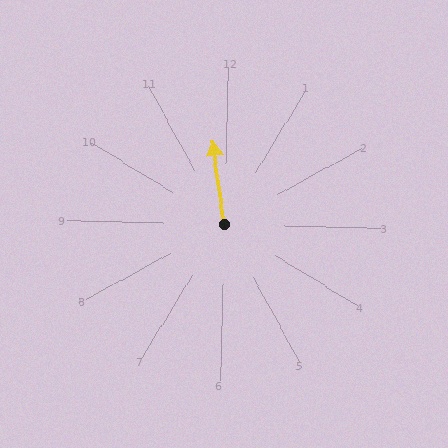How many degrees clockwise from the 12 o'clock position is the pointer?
Approximately 351 degrees.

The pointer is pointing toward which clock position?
Roughly 12 o'clock.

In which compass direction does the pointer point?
North.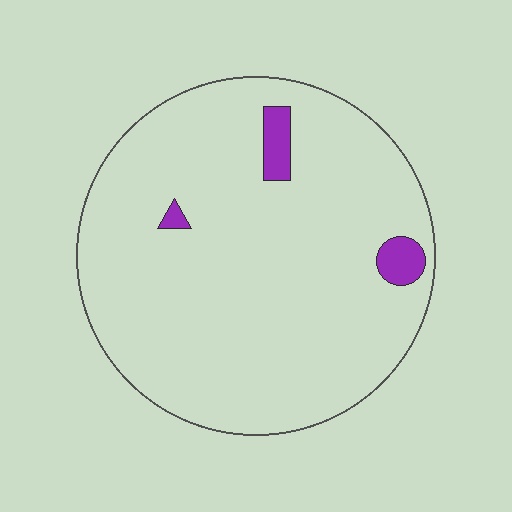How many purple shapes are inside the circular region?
3.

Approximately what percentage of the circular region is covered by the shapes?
Approximately 5%.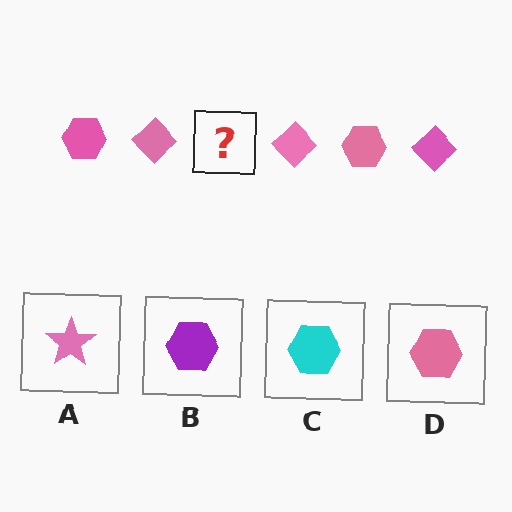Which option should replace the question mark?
Option D.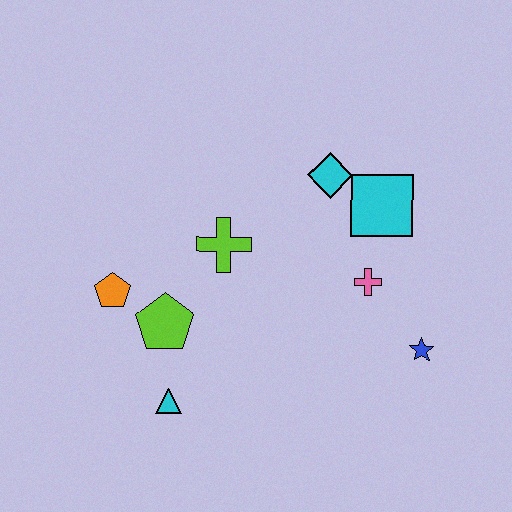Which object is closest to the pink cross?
The cyan square is closest to the pink cross.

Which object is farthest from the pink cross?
The orange pentagon is farthest from the pink cross.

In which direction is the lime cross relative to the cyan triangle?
The lime cross is above the cyan triangle.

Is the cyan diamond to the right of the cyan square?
No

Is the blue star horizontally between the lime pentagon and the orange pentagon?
No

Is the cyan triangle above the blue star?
No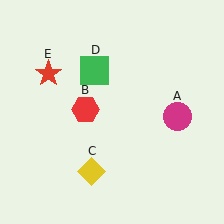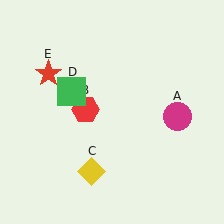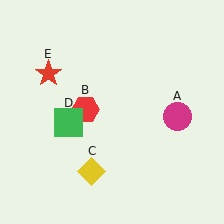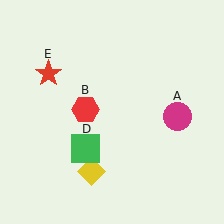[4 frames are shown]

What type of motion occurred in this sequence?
The green square (object D) rotated counterclockwise around the center of the scene.